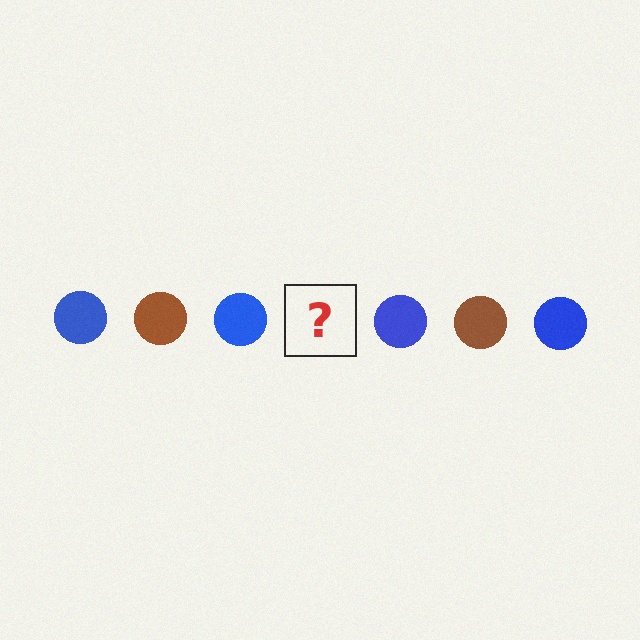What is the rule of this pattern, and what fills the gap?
The rule is that the pattern cycles through blue, brown circles. The gap should be filled with a brown circle.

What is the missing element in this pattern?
The missing element is a brown circle.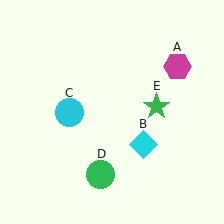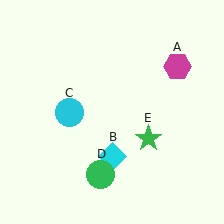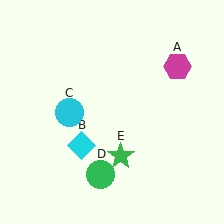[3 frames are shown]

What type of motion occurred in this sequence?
The cyan diamond (object B), green star (object E) rotated clockwise around the center of the scene.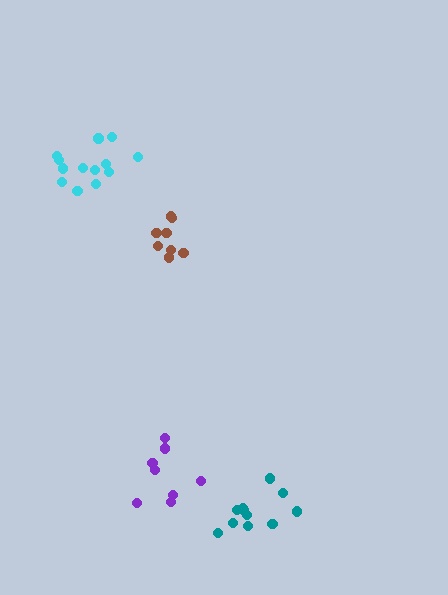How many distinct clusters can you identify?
There are 4 distinct clusters.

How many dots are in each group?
Group 1: 8 dots, Group 2: 11 dots, Group 3: 13 dots, Group 4: 8 dots (40 total).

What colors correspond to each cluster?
The clusters are colored: brown, teal, cyan, purple.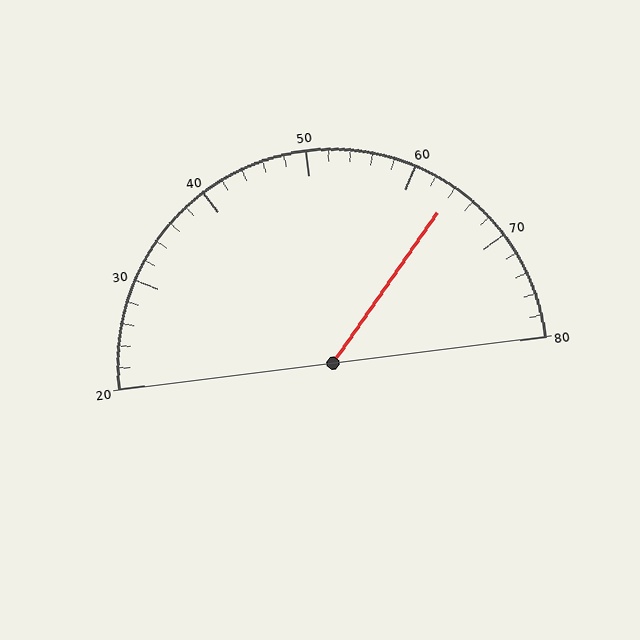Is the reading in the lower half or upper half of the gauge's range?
The reading is in the upper half of the range (20 to 80).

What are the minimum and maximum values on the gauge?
The gauge ranges from 20 to 80.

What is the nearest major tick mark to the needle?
The nearest major tick mark is 60.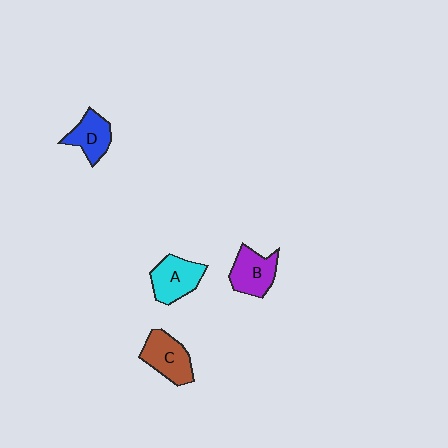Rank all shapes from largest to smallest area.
From largest to smallest: C (brown), A (cyan), B (purple), D (blue).